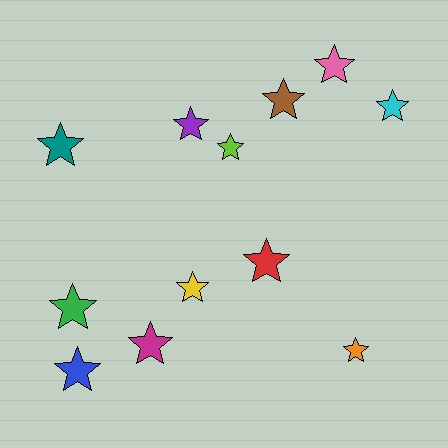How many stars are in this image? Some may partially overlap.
There are 12 stars.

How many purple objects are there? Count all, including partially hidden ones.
There is 1 purple object.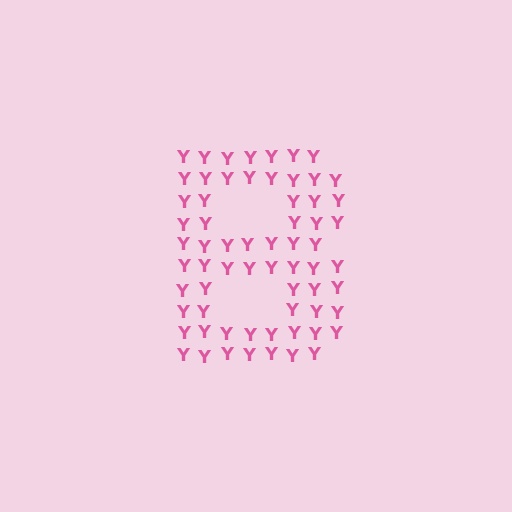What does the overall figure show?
The overall figure shows the letter B.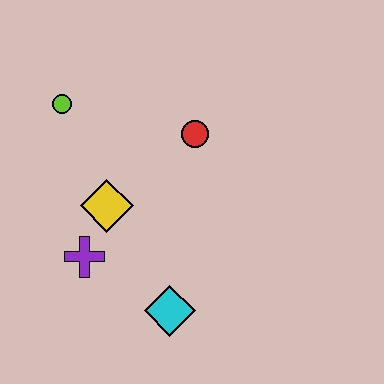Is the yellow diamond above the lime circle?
No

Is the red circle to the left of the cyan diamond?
No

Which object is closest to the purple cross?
The yellow diamond is closest to the purple cross.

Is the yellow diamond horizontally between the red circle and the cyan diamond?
No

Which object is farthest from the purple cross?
The red circle is farthest from the purple cross.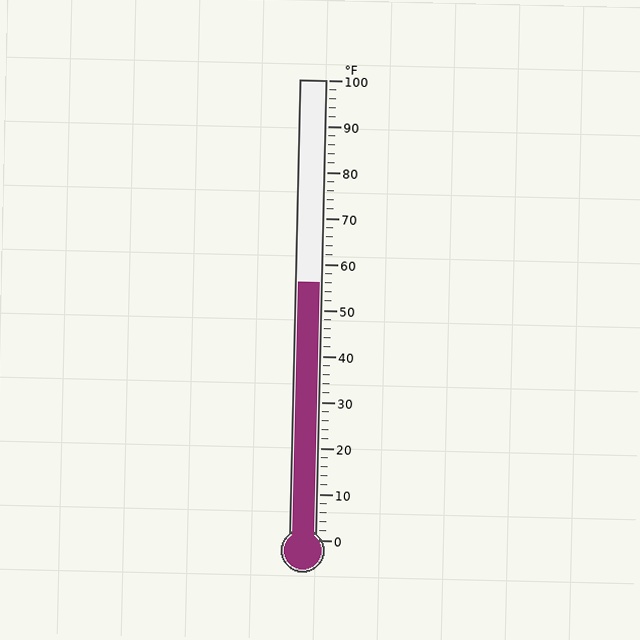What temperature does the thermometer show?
The thermometer shows approximately 56°F.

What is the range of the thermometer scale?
The thermometer scale ranges from 0°F to 100°F.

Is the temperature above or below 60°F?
The temperature is below 60°F.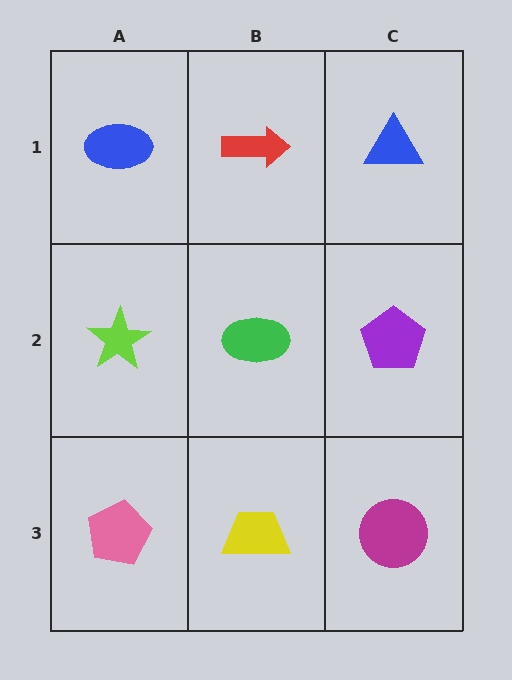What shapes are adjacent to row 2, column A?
A blue ellipse (row 1, column A), a pink pentagon (row 3, column A), a green ellipse (row 2, column B).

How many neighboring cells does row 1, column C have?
2.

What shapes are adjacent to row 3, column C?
A purple pentagon (row 2, column C), a yellow trapezoid (row 3, column B).